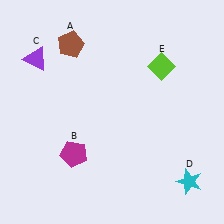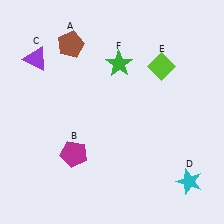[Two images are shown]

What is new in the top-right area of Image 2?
A green star (F) was added in the top-right area of Image 2.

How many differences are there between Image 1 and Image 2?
There is 1 difference between the two images.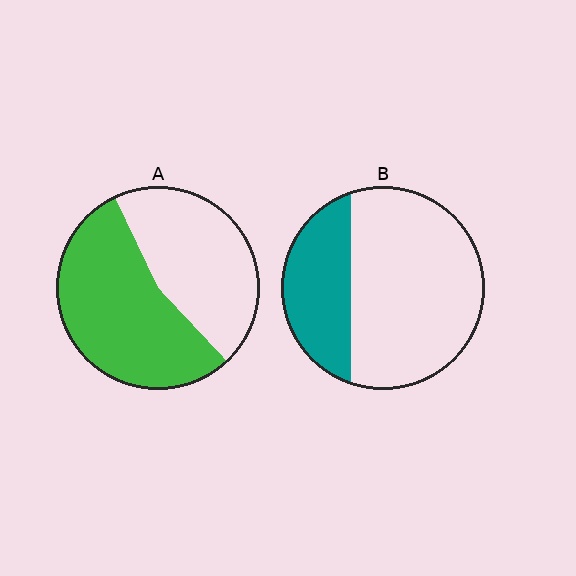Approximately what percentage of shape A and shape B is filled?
A is approximately 55% and B is approximately 30%.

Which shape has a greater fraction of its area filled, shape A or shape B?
Shape A.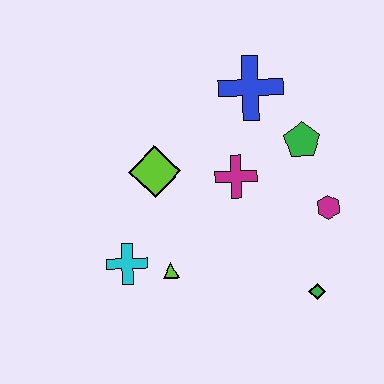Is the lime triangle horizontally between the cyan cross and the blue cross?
Yes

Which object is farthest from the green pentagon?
The cyan cross is farthest from the green pentagon.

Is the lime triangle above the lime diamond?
No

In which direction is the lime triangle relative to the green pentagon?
The lime triangle is to the left of the green pentagon.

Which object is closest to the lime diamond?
The magenta cross is closest to the lime diamond.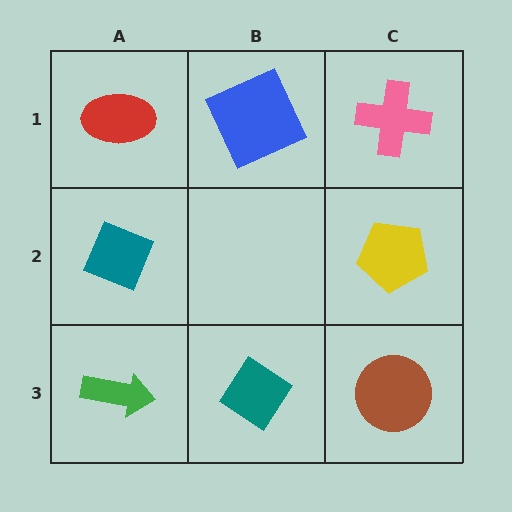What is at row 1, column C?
A pink cross.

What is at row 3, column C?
A brown circle.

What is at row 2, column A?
A teal diamond.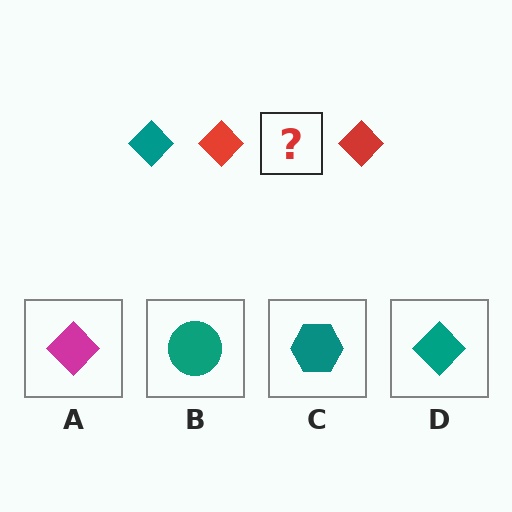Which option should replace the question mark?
Option D.